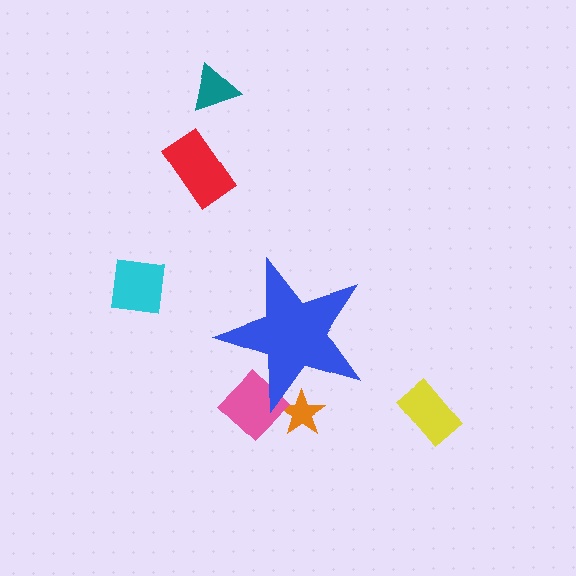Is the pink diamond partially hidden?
Yes, the pink diamond is partially hidden behind the blue star.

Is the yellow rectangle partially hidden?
No, the yellow rectangle is fully visible.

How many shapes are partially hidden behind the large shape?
2 shapes are partially hidden.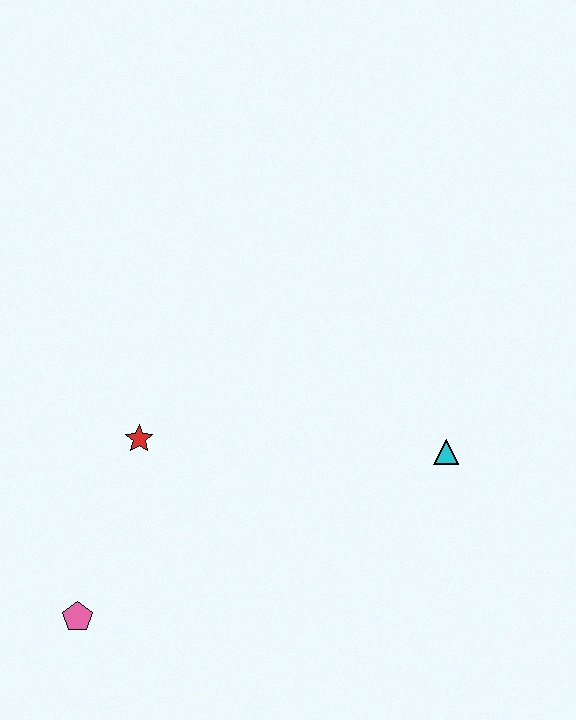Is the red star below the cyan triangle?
No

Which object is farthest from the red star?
The cyan triangle is farthest from the red star.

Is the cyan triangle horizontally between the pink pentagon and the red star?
No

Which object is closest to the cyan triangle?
The red star is closest to the cyan triangle.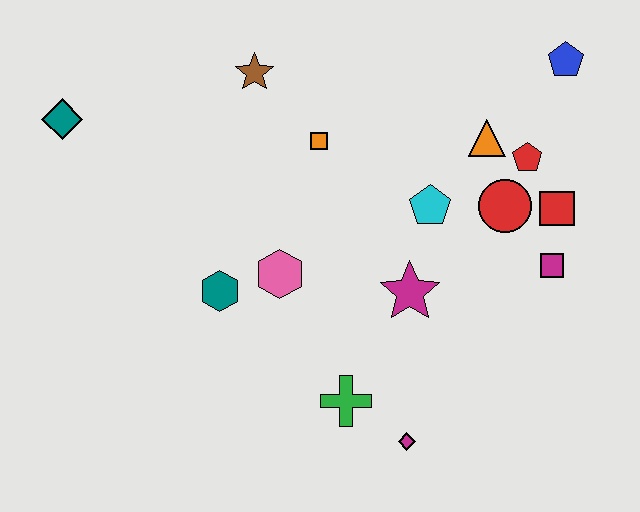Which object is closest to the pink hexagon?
The teal hexagon is closest to the pink hexagon.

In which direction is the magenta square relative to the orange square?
The magenta square is to the right of the orange square.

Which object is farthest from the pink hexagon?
The blue pentagon is farthest from the pink hexagon.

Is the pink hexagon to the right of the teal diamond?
Yes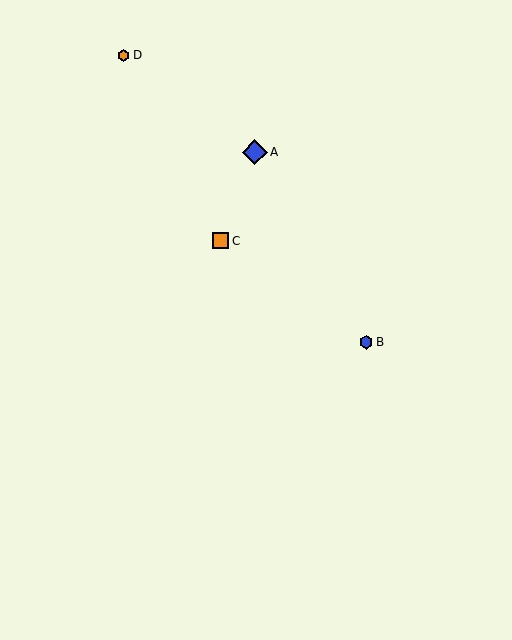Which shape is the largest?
The blue diamond (labeled A) is the largest.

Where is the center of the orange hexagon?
The center of the orange hexagon is at (123, 55).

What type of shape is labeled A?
Shape A is a blue diamond.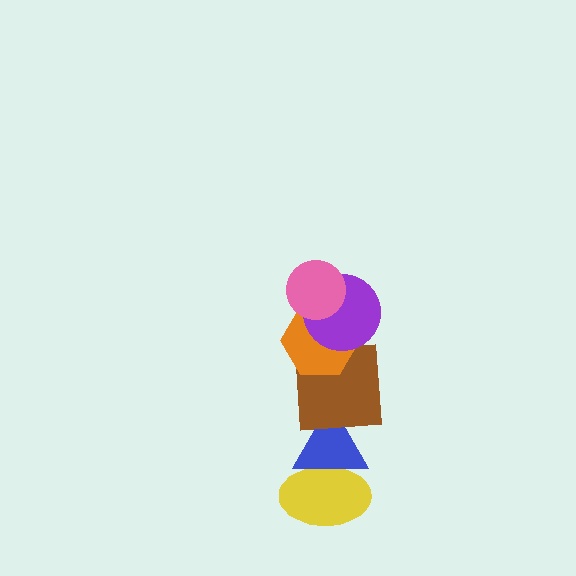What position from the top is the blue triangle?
The blue triangle is 5th from the top.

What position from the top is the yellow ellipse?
The yellow ellipse is 6th from the top.